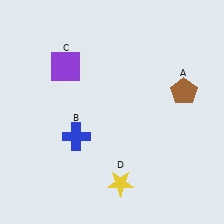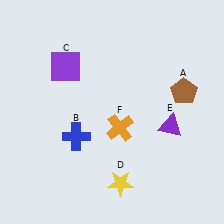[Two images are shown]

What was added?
A purple triangle (E), an orange cross (F) were added in Image 2.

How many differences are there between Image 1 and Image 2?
There are 2 differences between the two images.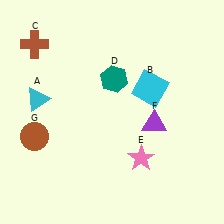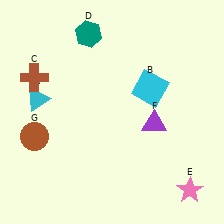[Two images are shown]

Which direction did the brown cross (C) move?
The brown cross (C) moved down.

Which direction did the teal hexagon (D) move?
The teal hexagon (D) moved up.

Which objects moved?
The objects that moved are: the brown cross (C), the teal hexagon (D), the pink star (E).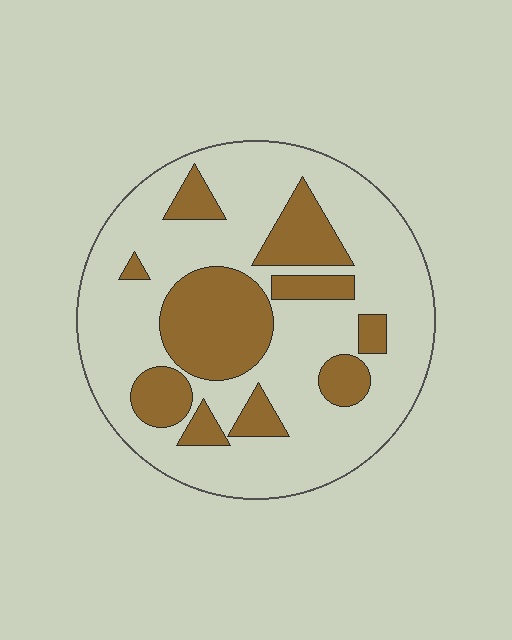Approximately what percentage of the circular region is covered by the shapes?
Approximately 30%.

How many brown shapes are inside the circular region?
10.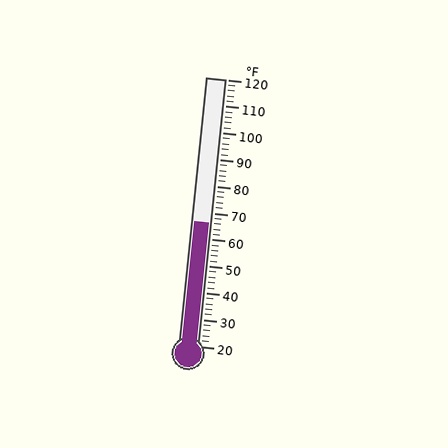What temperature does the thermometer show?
The thermometer shows approximately 66°F.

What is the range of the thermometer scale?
The thermometer scale ranges from 20°F to 120°F.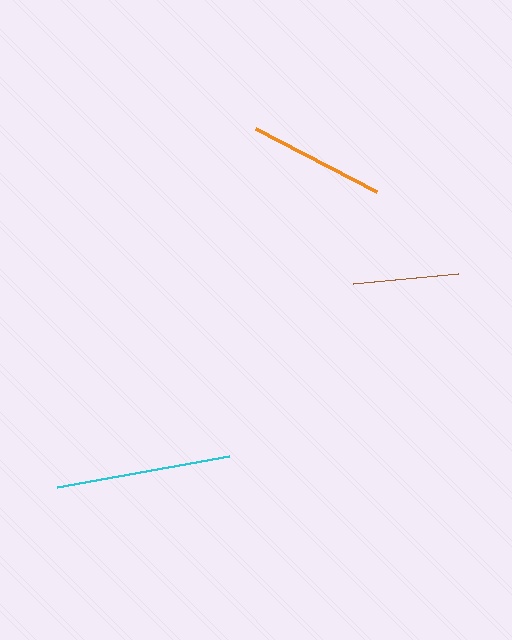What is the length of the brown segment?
The brown segment is approximately 106 pixels long.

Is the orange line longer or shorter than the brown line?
The orange line is longer than the brown line.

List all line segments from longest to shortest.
From longest to shortest: cyan, orange, brown.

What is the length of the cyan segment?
The cyan segment is approximately 174 pixels long.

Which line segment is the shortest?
The brown line is the shortest at approximately 106 pixels.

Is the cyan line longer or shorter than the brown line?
The cyan line is longer than the brown line.